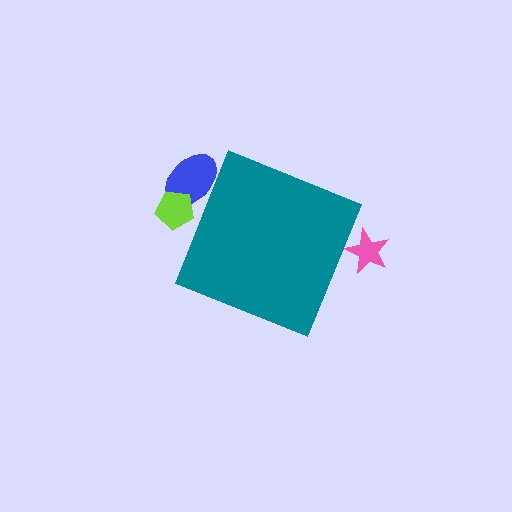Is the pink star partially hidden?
Yes, the pink star is partially hidden behind the teal diamond.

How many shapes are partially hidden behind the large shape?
3 shapes are partially hidden.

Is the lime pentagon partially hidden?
Yes, the lime pentagon is partially hidden behind the teal diamond.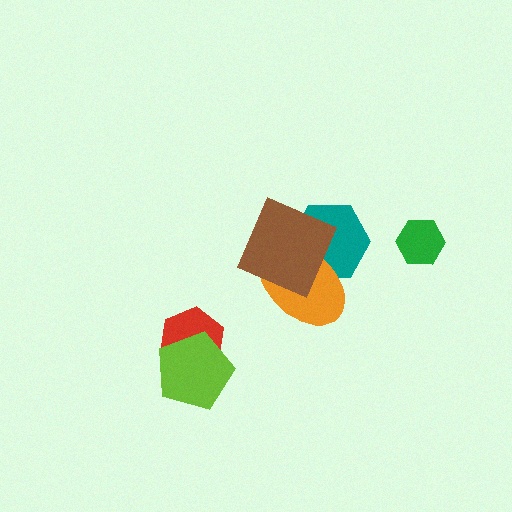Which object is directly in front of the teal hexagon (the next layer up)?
The orange ellipse is directly in front of the teal hexagon.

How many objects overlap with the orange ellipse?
2 objects overlap with the orange ellipse.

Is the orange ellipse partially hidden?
Yes, it is partially covered by another shape.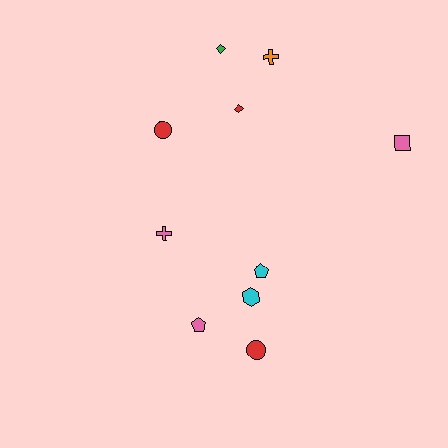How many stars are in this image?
There are no stars.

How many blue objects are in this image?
There are no blue objects.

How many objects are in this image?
There are 10 objects.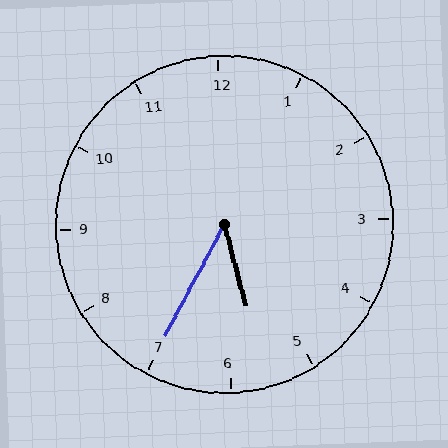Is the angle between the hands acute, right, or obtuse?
It is acute.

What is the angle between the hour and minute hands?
Approximately 42 degrees.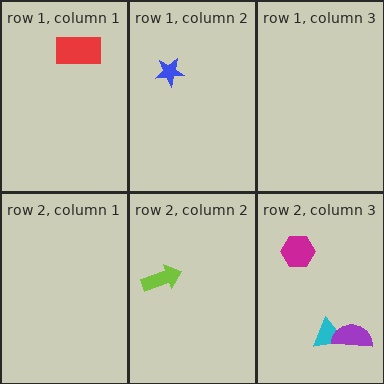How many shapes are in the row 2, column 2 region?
1.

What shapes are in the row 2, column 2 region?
The lime arrow.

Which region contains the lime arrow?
The row 2, column 2 region.